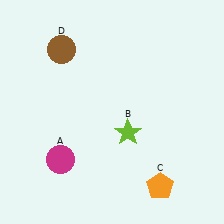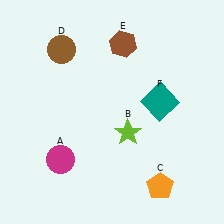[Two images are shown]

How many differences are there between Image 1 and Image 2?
There are 2 differences between the two images.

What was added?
A brown hexagon (E), a teal square (F) were added in Image 2.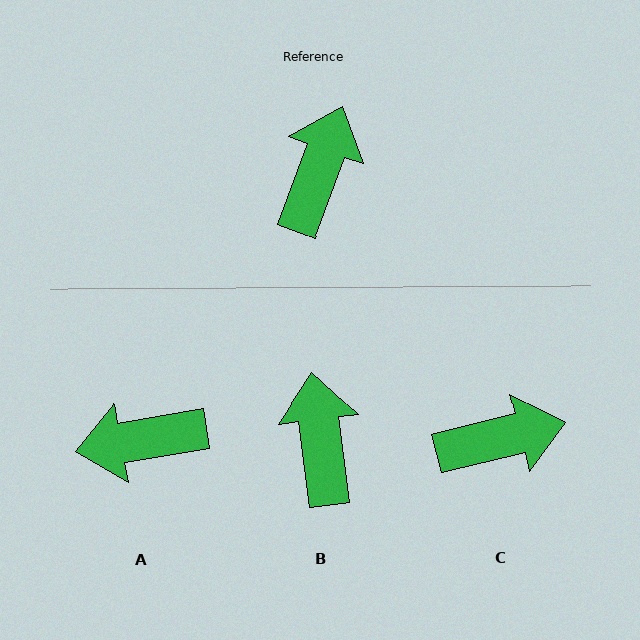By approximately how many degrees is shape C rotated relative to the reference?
Approximately 56 degrees clockwise.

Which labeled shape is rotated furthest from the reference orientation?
A, about 120 degrees away.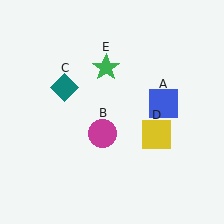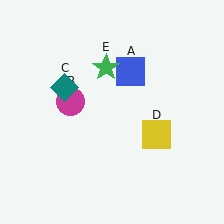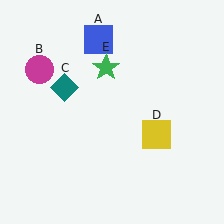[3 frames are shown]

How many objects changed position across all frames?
2 objects changed position: blue square (object A), magenta circle (object B).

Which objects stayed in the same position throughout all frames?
Teal diamond (object C) and yellow square (object D) and green star (object E) remained stationary.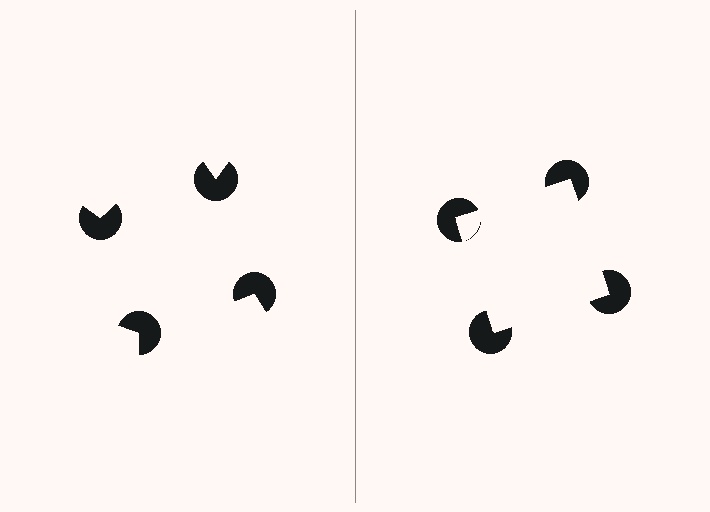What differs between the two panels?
The pac-man discs are positioned identically on both sides; only the wedge orientations differ. On the right they align to a square; on the left they are misaligned.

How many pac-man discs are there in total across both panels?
8 — 4 on each side.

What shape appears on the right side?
An illusory square.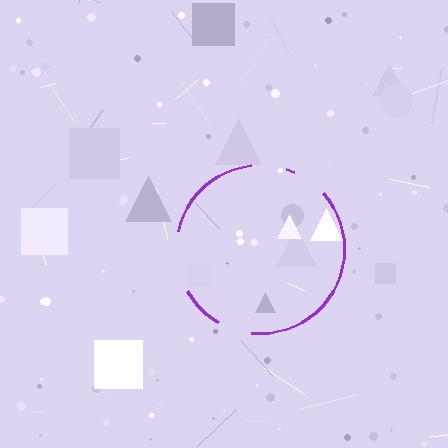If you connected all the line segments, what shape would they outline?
They would outline a circle.